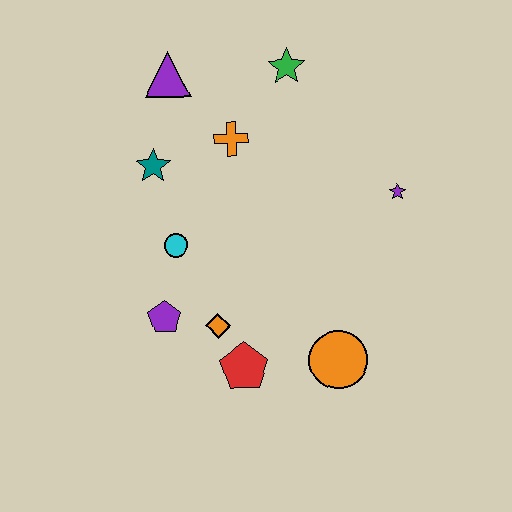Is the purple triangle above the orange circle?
Yes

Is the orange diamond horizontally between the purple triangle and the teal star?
No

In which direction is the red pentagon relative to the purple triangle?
The red pentagon is below the purple triangle.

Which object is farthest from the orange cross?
The orange circle is farthest from the orange cross.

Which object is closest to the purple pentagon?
The orange diamond is closest to the purple pentagon.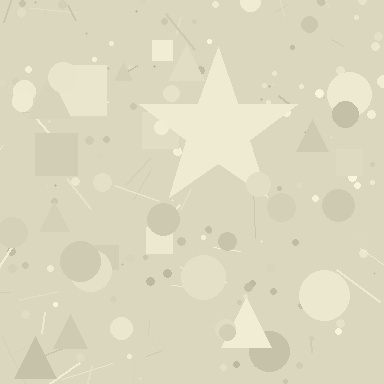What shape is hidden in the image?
A star is hidden in the image.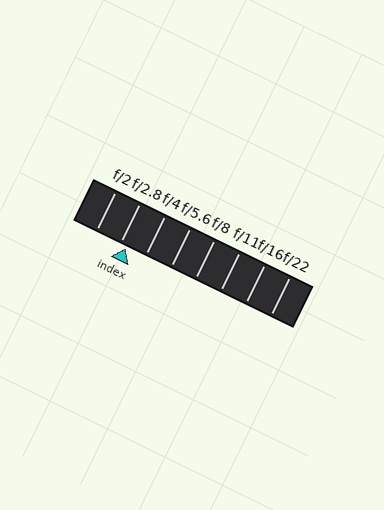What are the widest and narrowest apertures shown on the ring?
The widest aperture shown is f/2 and the narrowest is f/22.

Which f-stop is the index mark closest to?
The index mark is closest to f/2.8.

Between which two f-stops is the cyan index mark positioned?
The index mark is between f/2.8 and f/4.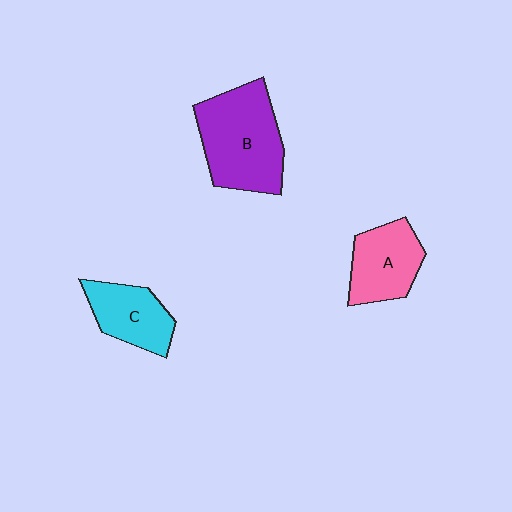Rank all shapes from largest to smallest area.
From largest to smallest: B (purple), A (pink), C (cyan).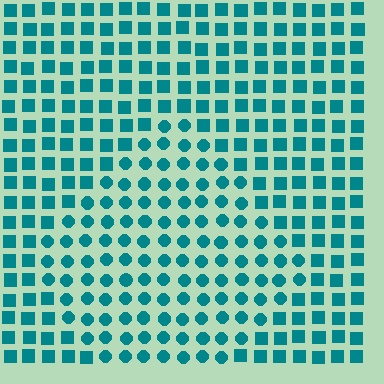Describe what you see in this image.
The image is filled with small teal elements arranged in a uniform grid. A diamond-shaped region contains circles, while the surrounding area contains squares. The boundary is defined purely by the change in element shape.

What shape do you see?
I see a diamond.